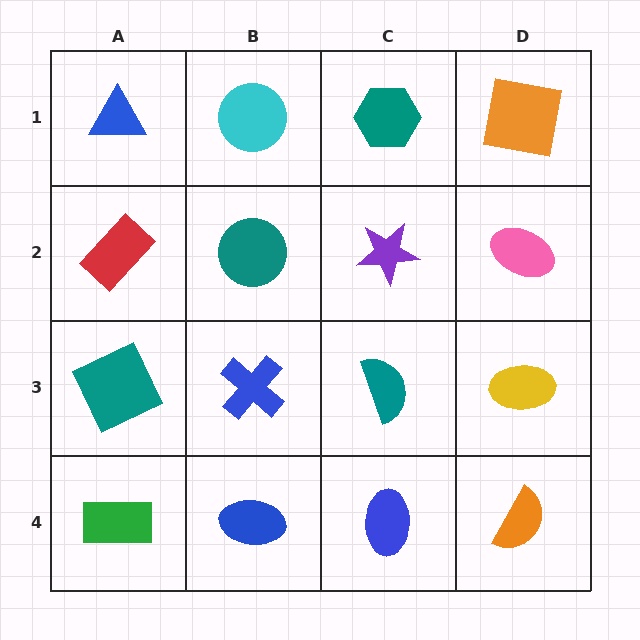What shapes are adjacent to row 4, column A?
A teal square (row 3, column A), a blue ellipse (row 4, column B).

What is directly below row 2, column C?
A teal semicircle.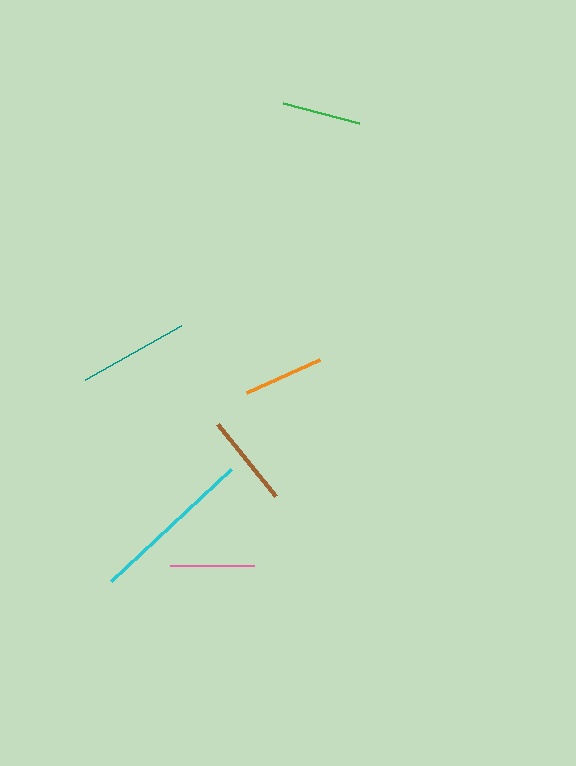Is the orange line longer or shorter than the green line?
The orange line is longer than the green line.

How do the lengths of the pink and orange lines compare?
The pink and orange lines are approximately the same length.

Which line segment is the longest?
The cyan line is the longest at approximately 164 pixels.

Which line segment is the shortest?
The green line is the shortest at approximately 78 pixels.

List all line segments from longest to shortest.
From longest to shortest: cyan, teal, brown, pink, orange, green.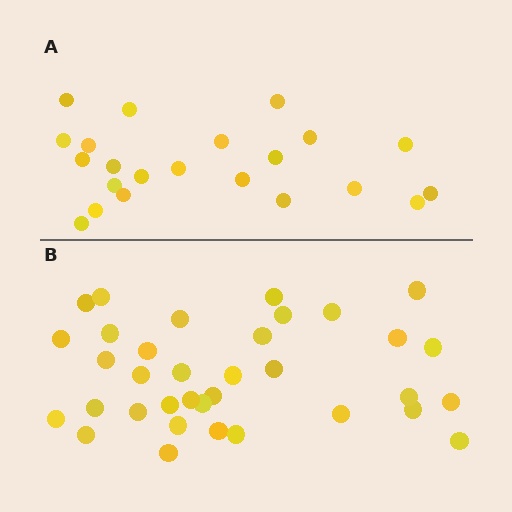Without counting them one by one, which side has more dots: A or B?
Region B (the bottom region) has more dots.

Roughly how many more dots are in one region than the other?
Region B has approximately 15 more dots than region A.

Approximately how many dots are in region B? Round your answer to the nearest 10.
About 40 dots. (The exact count is 35, which rounds to 40.)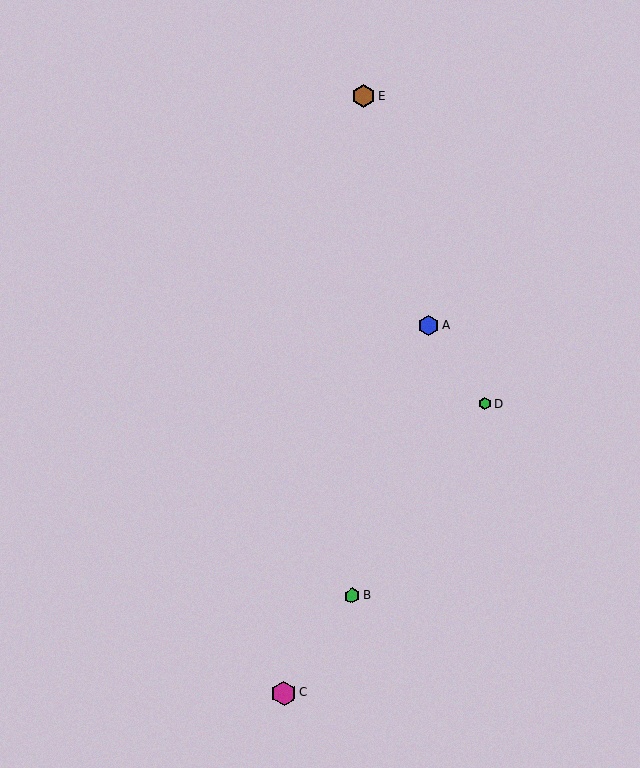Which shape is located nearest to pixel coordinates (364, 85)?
The brown hexagon (labeled E) at (363, 96) is nearest to that location.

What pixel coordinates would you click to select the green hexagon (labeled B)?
Click at (352, 596) to select the green hexagon B.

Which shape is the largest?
The magenta hexagon (labeled C) is the largest.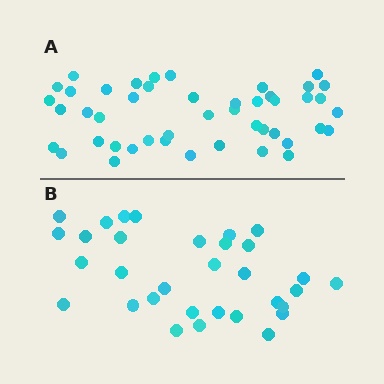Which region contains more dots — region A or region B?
Region A (the top region) has more dots.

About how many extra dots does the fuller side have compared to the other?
Region A has approximately 15 more dots than region B.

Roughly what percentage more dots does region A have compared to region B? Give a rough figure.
About 45% more.